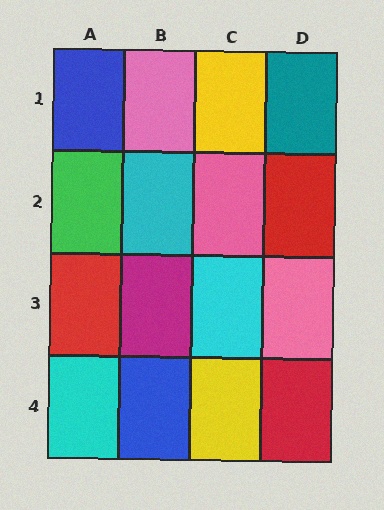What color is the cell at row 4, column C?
Yellow.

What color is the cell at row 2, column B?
Cyan.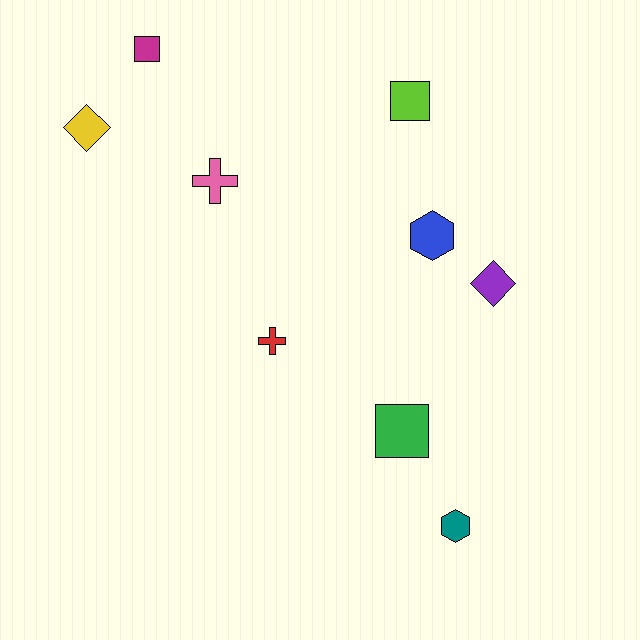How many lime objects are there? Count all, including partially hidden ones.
There is 1 lime object.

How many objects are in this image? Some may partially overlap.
There are 9 objects.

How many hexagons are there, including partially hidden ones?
There are 2 hexagons.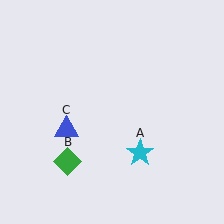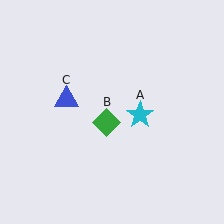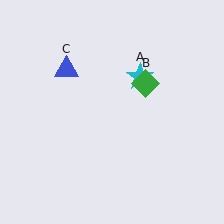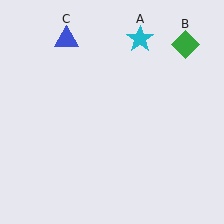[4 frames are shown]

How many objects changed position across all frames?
3 objects changed position: cyan star (object A), green diamond (object B), blue triangle (object C).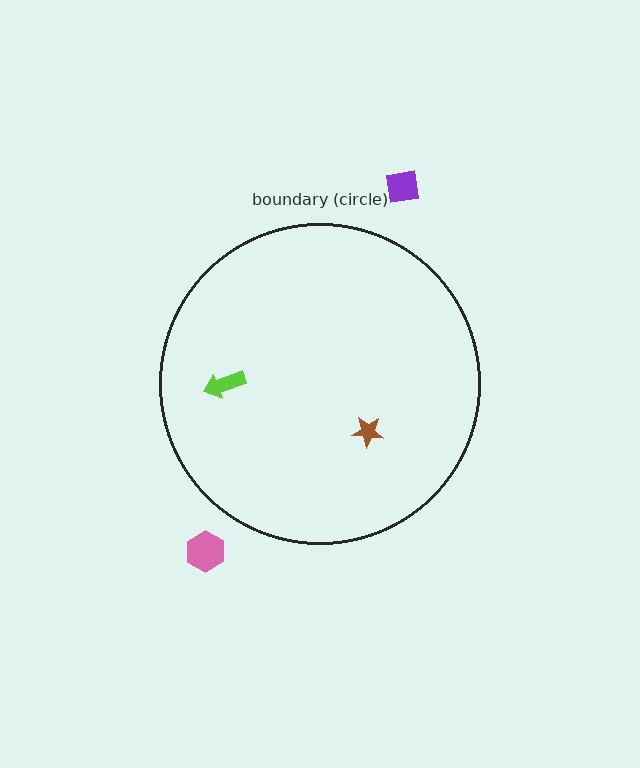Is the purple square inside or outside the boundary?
Outside.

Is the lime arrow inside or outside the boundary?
Inside.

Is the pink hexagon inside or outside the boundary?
Outside.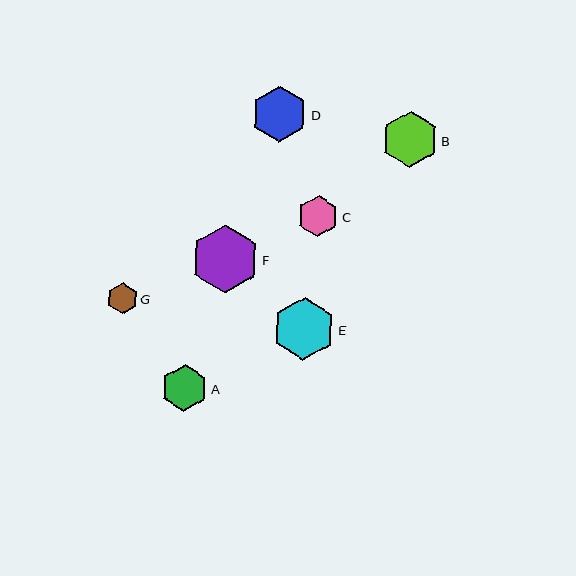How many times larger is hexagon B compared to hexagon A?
Hexagon B is approximately 1.2 times the size of hexagon A.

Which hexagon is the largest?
Hexagon F is the largest with a size of approximately 68 pixels.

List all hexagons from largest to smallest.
From largest to smallest: F, E, D, B, A, C, G.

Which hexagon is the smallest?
Hexagon G is the smallest with a size of approximately 31 pixels.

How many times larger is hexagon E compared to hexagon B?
Hexagon E is approximately 1.1 times the size of hexagon B.